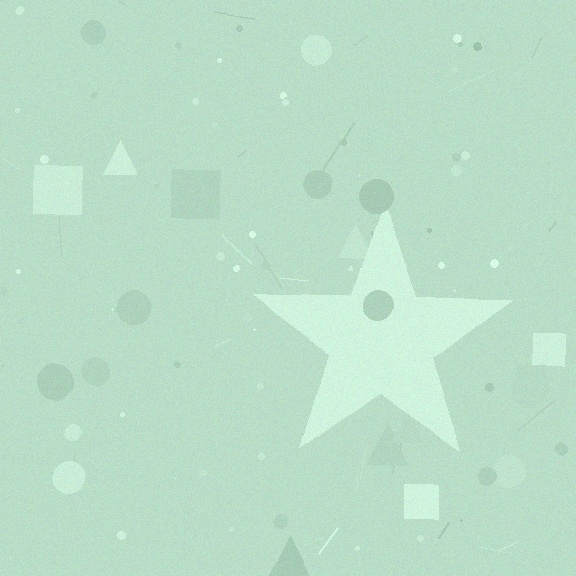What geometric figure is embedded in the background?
A star is embedded in the background.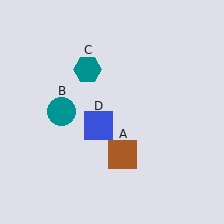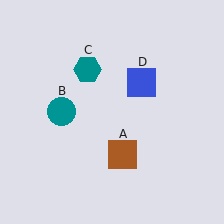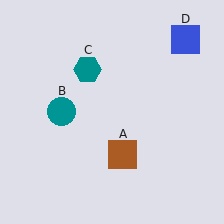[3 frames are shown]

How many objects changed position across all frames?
1 object changed position: blue square (object D).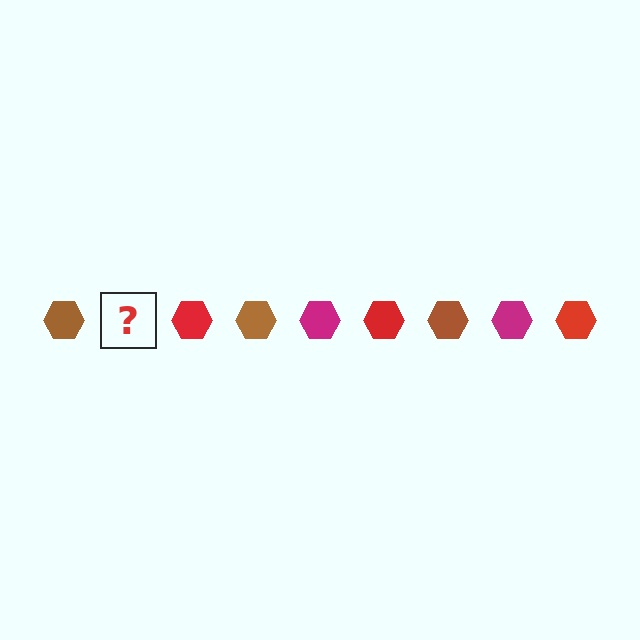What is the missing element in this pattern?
The missing element is a magenta hexagon.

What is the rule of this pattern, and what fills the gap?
The rule is that the pattern cycles through brown, magenta, red hexagons. The gap should be filled with a magenta hexagon.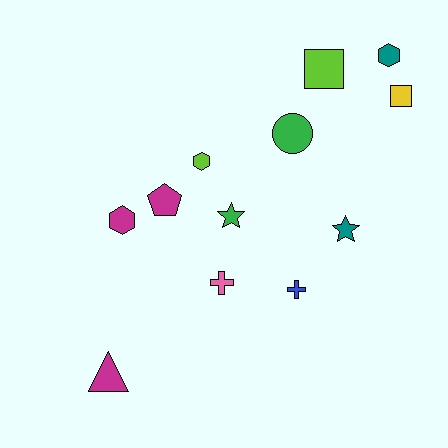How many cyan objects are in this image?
There are no cyan objects.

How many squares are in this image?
There are 2 squares.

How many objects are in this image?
There are 12 objects.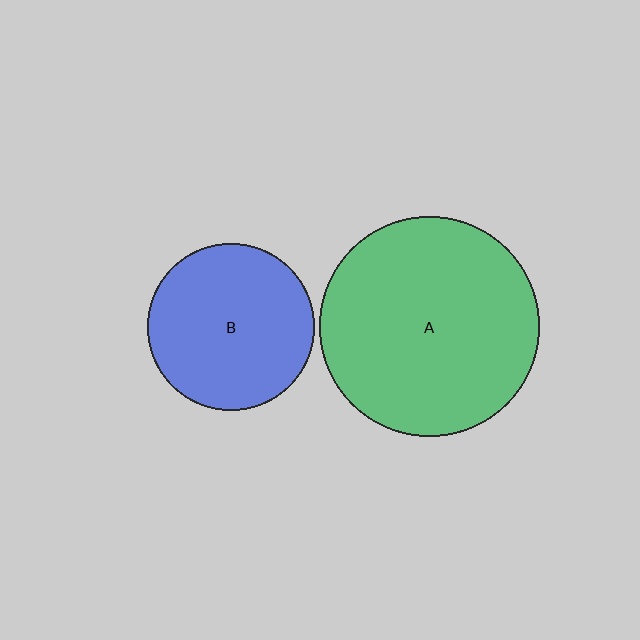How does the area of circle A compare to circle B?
Approximately 1.7 times.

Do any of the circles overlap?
No, none of the circles overlap.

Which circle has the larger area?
Circle A (green).